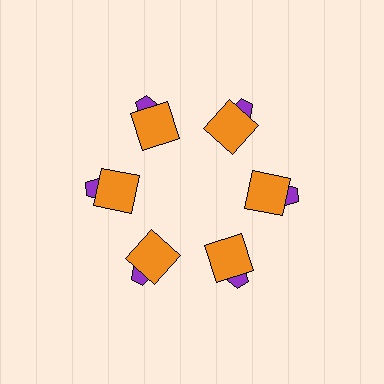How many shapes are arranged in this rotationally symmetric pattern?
There are 12 shapes, arranged in 6 groups of 2.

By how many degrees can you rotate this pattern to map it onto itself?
The pattern maps onto itself every 60 degrees of rotation.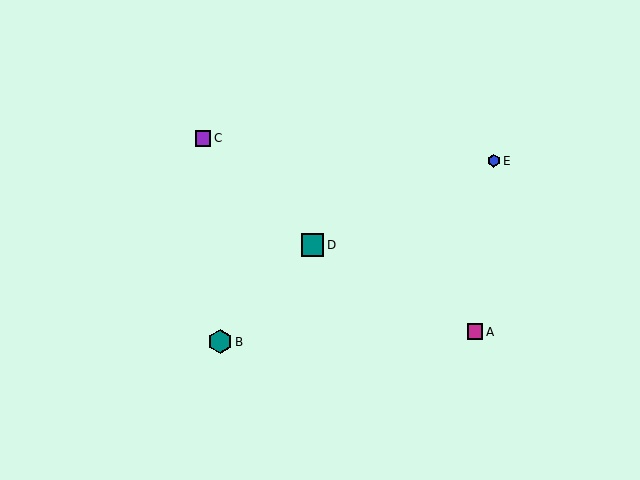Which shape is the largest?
The teal hexagon (labeled B) is the largest.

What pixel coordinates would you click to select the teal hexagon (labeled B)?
Click at (220, 342) to select the teal hexagon B.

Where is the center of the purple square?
The center of the purple square is at (203, 138).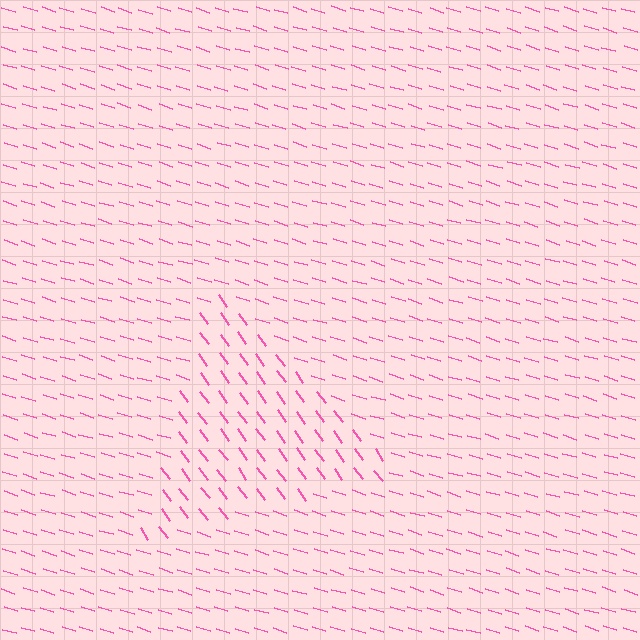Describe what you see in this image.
The image is filled with small pink line segments. A triangle region in the image has lines oriented differently from the surrounding lines, creating a visible texture boundary.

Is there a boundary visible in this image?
Yes, there is a texture boundary formed by a change in line orientation.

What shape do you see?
I see a triangle.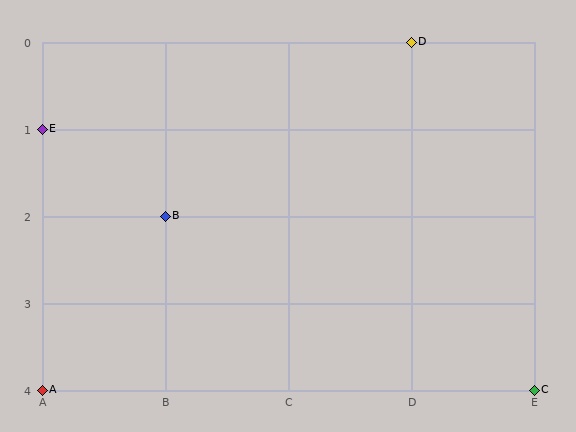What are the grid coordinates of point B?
Point B is at grid coordinates (B, 2).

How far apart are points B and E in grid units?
Points B and E are 1 column and 1 row apart (about 1.4 grid units diagonally).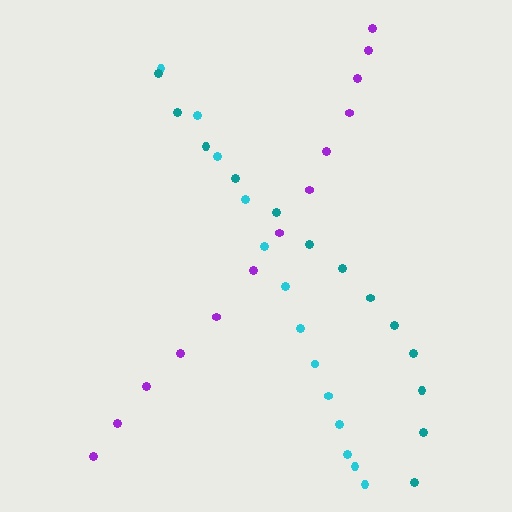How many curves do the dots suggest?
There are 3 distinct paths.